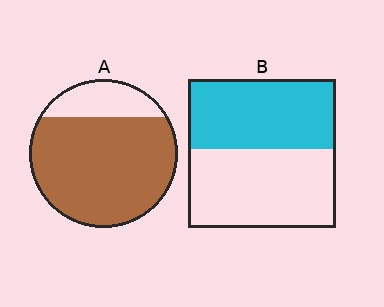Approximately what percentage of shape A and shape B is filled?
A is approximately 80% and B is approximately 45%.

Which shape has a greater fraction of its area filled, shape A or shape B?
Shape A.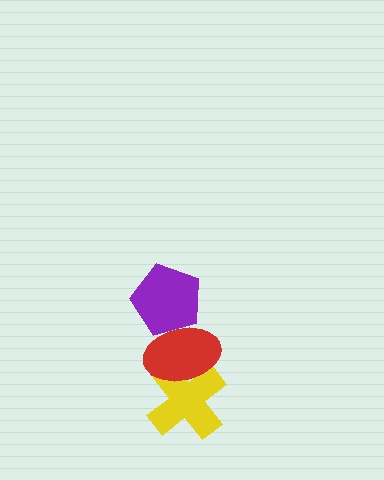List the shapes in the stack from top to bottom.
From top to bottom: the purple pentagon, the red ellipse, the yellow cross.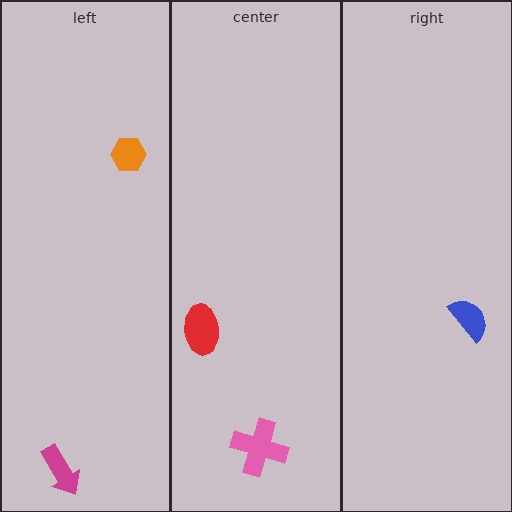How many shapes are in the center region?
2.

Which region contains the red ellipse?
The center region.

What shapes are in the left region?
The magenta arrow, the orange hexagon.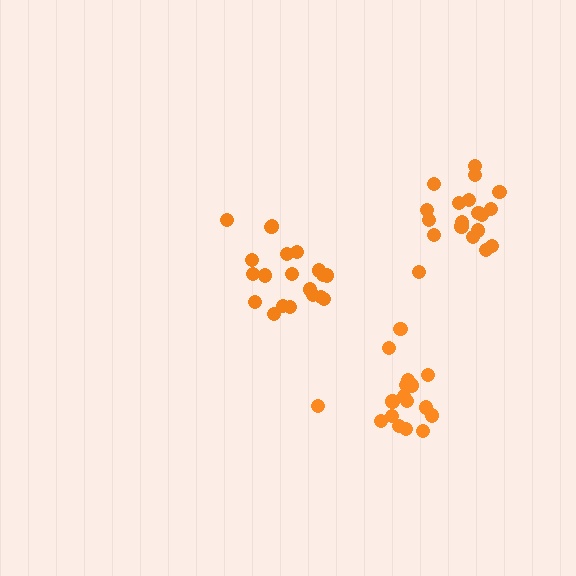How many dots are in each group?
Group 1: 17 dots, Group 2: 20 dots, Group 3: 20 dots (57 total).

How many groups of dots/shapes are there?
There are 3 groups.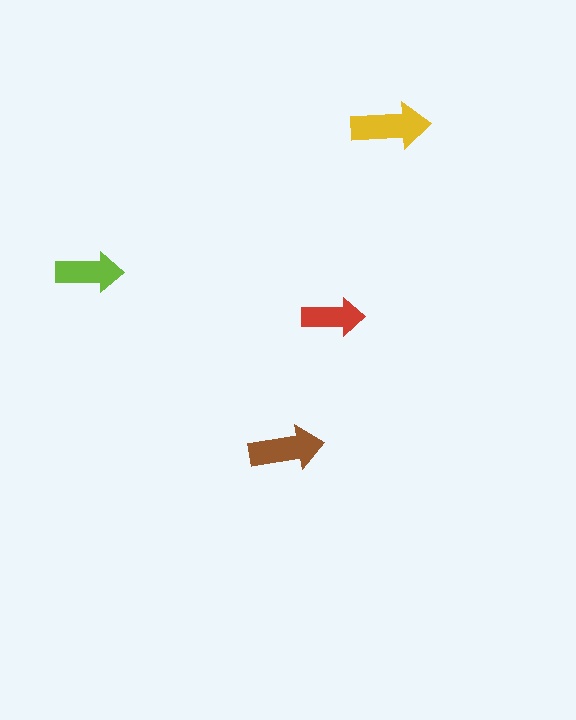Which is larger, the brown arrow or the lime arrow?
The brown one.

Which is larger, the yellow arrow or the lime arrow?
The yellow one.